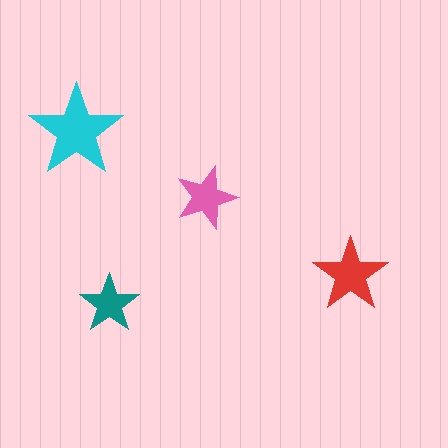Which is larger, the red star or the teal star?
The red one.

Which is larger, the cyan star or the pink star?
The cyan one.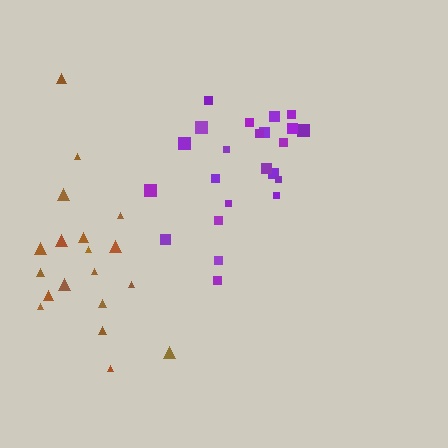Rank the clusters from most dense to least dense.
purple, brown.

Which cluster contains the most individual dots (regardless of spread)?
Purple (23).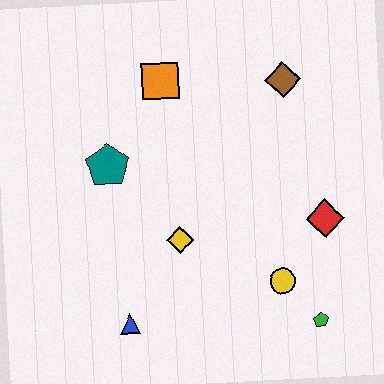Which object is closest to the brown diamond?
The orange square is closest to the brown diamond.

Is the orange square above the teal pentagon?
Yes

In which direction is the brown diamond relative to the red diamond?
The brown diamond is above the red diamond.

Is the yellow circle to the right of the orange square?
Yes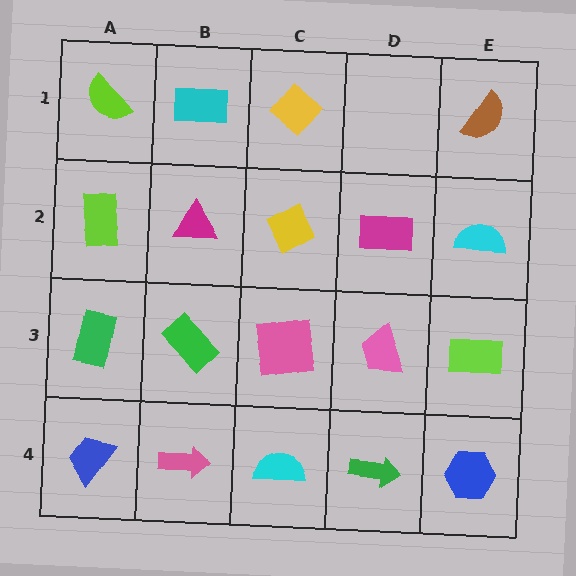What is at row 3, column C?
A pink square.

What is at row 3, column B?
A green rectangle.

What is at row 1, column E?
A brown semicircle.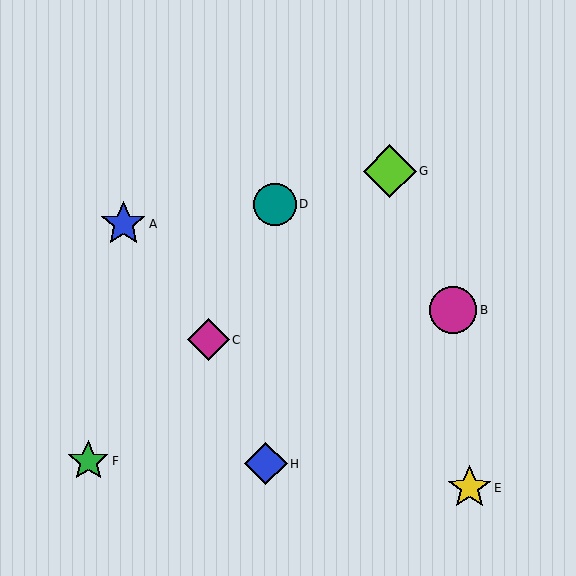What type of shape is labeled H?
Shape H is a blue diamond.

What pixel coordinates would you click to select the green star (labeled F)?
Click at (88, 461) to select the green star F.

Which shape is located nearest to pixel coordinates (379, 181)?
The lime diamond (labeled G) at (390, 171) is nearest to that location.